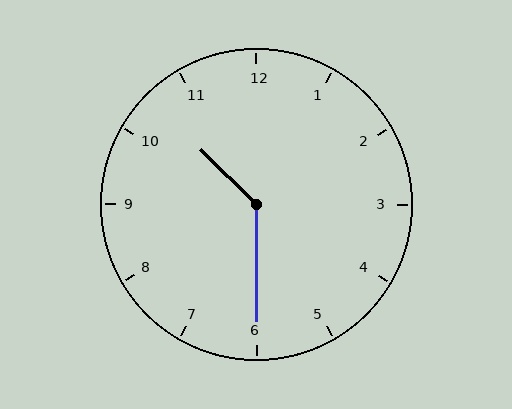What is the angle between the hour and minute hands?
Approximately 135 degrees.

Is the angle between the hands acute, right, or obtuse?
It is obtuse.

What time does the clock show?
10:30.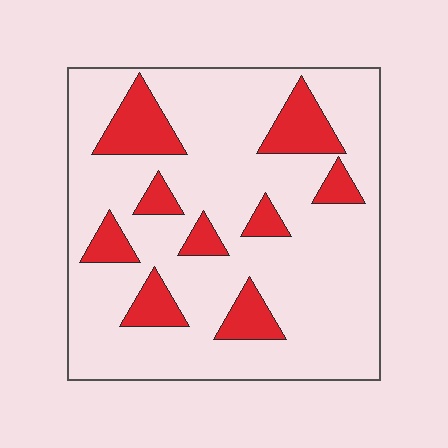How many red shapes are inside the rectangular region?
9.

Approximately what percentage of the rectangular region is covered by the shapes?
Approximately 20%.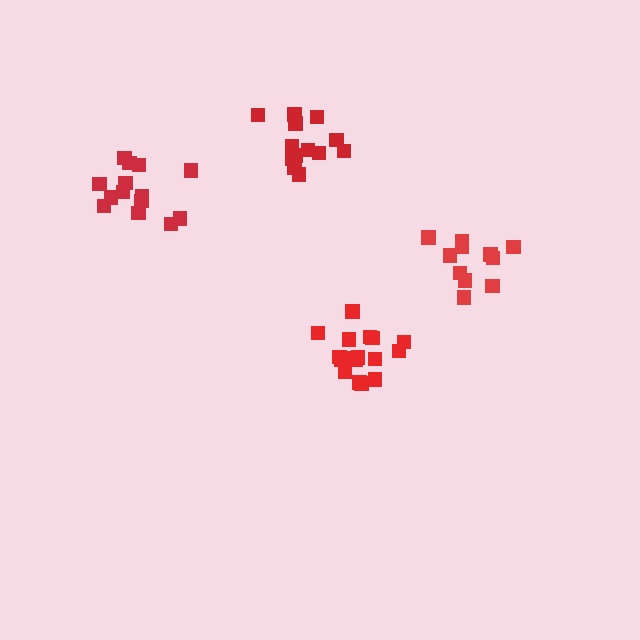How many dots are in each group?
Group 1: 11 dots, Group 2: 13 dots, Group 3: 17 dots, Group 4: 14 dots (55 total).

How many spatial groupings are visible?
There are 4 spatial groupings.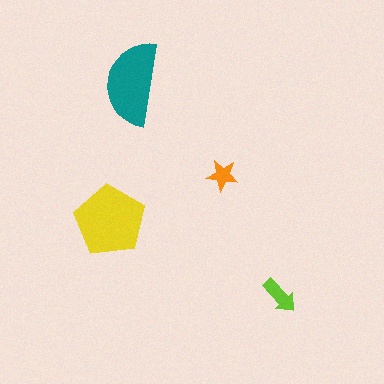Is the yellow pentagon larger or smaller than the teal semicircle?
Larger.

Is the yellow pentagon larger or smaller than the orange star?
Larger.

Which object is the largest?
The yellow pentagon.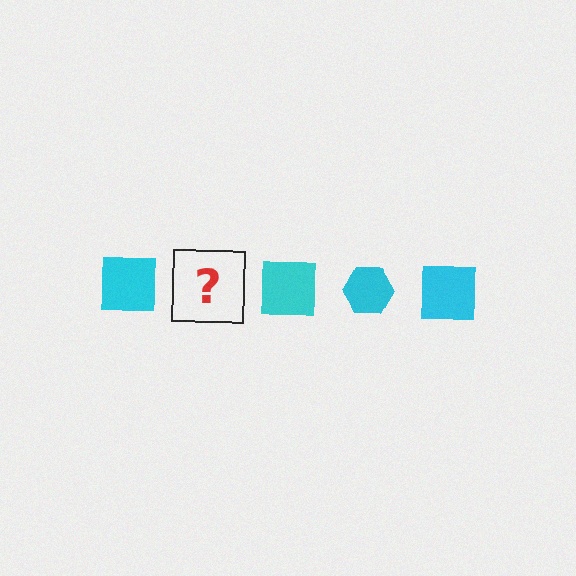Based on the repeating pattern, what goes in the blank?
The blank should be a cyan hexagon.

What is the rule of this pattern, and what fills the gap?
The rule is that the pattern cycles through square, hexagon shapes in cyan. The gap should be filled with a cyan hexagon.